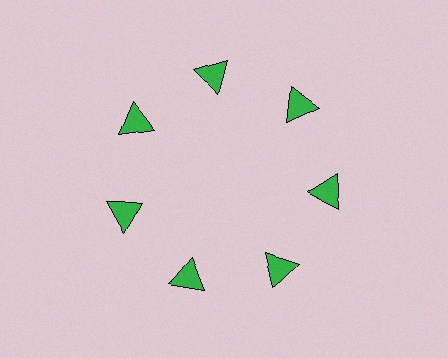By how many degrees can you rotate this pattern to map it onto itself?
The pattern maps onto itself every 51 degrees of rotation.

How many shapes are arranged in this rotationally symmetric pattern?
There are 7 shapes, arranged in 7 groups of 1.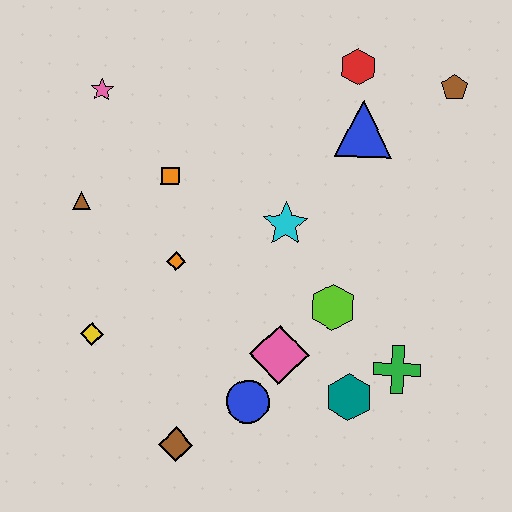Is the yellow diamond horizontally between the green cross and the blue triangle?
No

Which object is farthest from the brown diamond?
The brown pentagon is farthest from the brown diamond.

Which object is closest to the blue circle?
The pink diamond is closest to the blue circle.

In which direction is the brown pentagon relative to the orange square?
The brown pentagon is to the right of the orange square.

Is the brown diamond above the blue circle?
No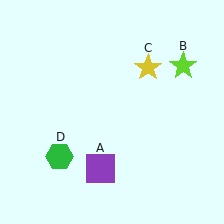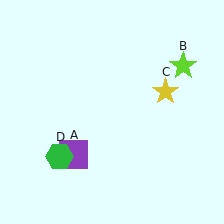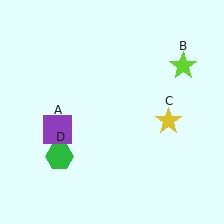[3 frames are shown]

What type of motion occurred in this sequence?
The purple square (object A), yellow star (object C) rotated clockwise around the center of the scene.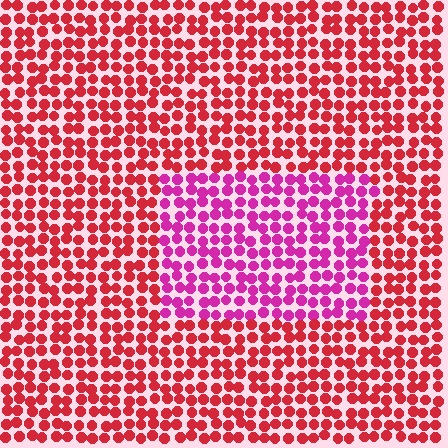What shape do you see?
I see a rectangle.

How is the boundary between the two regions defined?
The boundary is defined purely by a slight shift in hue (about 40 degrees). Spacing, size, and orientation are identical on both sides.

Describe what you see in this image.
The image is filled with small red elements in a uniform arrangement. A rectangle-shaped region is visible where the elements are tinted to a slightly different hue, forming a subtle color boundary.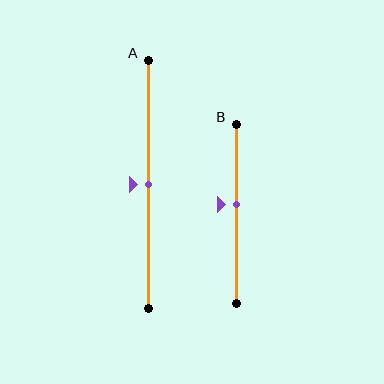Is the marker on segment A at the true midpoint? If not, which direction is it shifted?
Yes, the marker on segment A is at the true midpoint.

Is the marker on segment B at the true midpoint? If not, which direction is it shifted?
No, the marker on segment B is shifted upward by about 5% of the segment length.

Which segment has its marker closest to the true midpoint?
Segment A has its marker closest to the true midpoint.